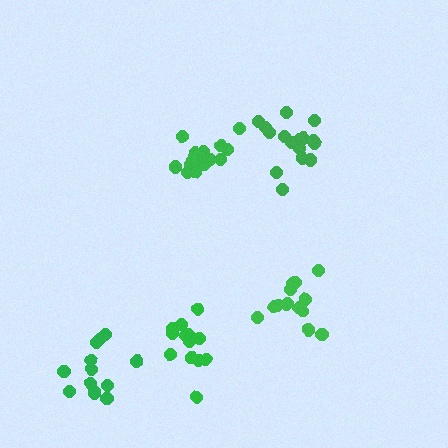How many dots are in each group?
Group 1: 13 dots, Group 2: 13 dots, Group 3: 18 dots, Group 4: 13 dots, Group 5: 17 dots (74 total).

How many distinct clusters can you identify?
There are 5 distinct clusters.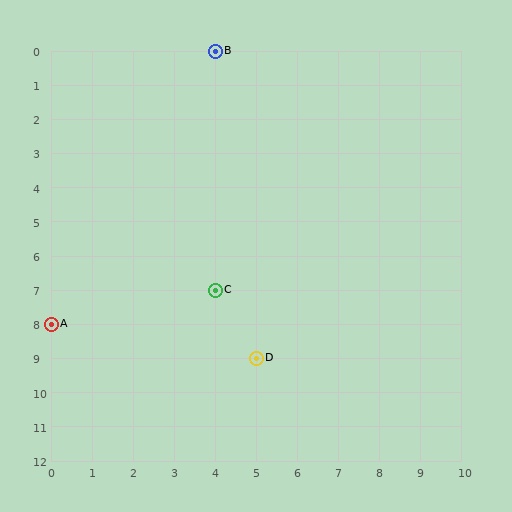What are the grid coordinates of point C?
Point C is at grid coordinates (4, 7).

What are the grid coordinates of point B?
Point B is at grid coordinates (4, 0).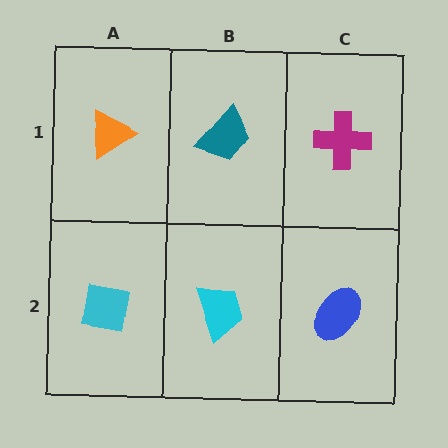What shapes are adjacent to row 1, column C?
A blue ellipse (row 2, column C), a teal trapezoid (row 1, column B).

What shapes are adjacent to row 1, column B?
A cyan trapezoid (row 2, column B), an orange triangle (row 1, column A), a magenta cross (row 1, column C).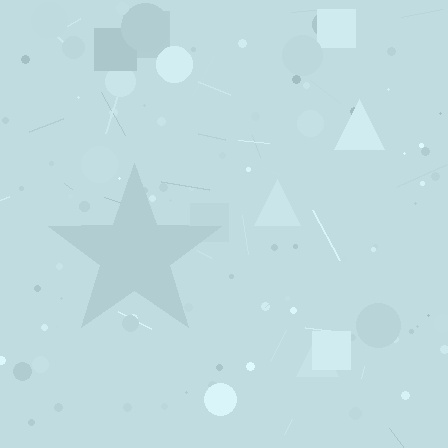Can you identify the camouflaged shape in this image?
The camouflaged shape is a star.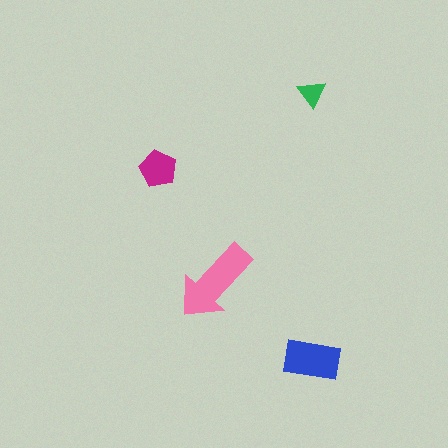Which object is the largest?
The pink arrow.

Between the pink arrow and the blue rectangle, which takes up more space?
The pink arrow.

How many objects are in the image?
There are 4 objects in the image.